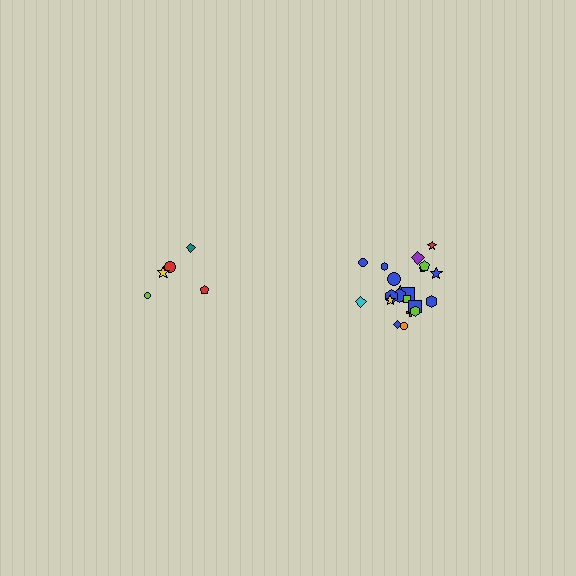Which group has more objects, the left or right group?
The right group.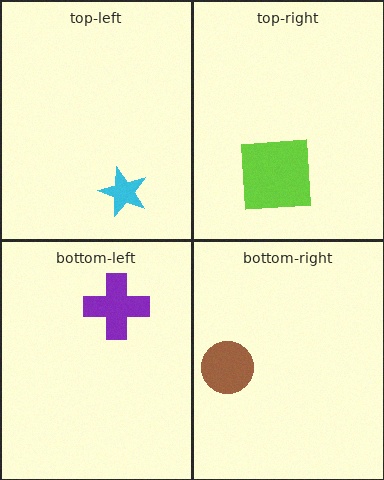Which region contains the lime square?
The top-right region.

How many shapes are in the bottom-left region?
1.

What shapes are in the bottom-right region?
The brown circle.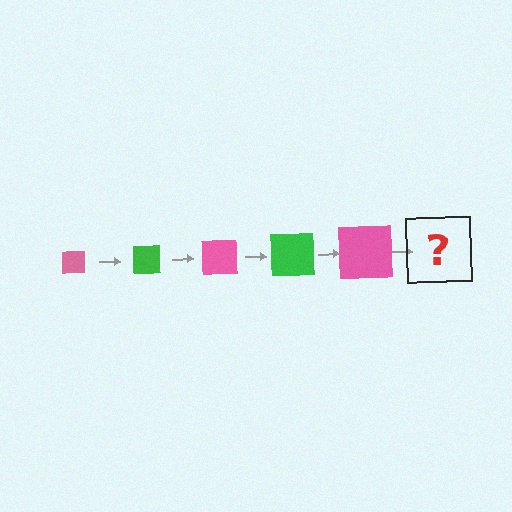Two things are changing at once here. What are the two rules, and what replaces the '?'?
The two rules are that the square grows larger each step and the color cycles through pink and green. The '?' should be a green square, larger than the previous one.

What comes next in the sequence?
The next element should be a green square, larger than the previous one.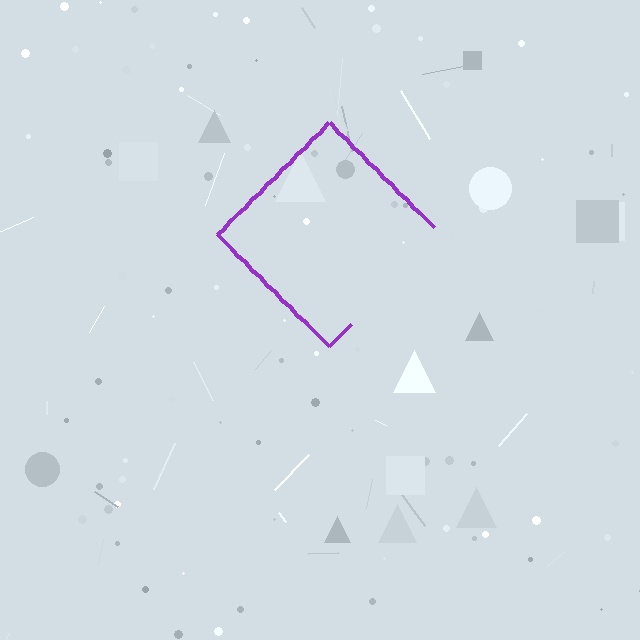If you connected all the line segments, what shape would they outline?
They would outline a diamond.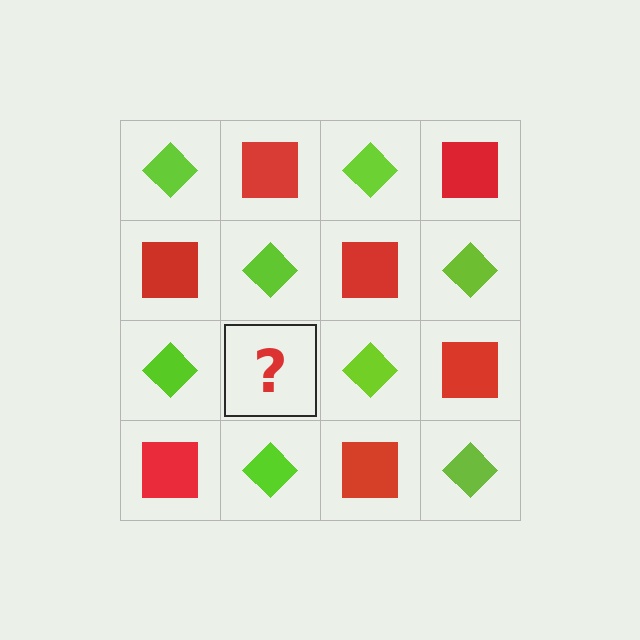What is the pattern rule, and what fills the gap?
The rule is that it alternates lime diamond and red square in a checkerboard pattern. The gap should be filled with a red square.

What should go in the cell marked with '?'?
The missing cell should contain a red square.